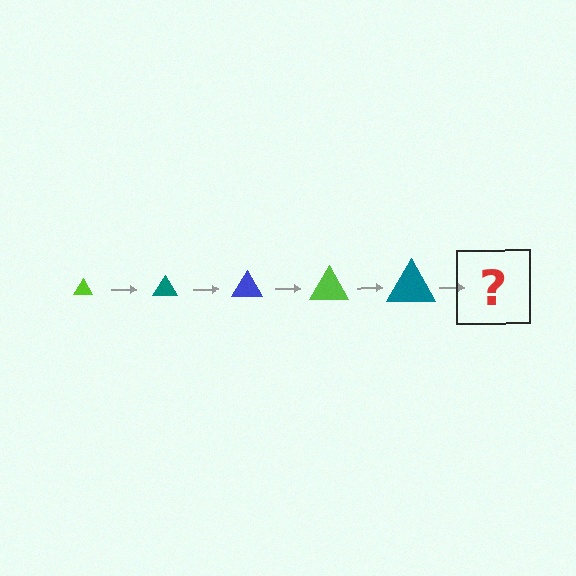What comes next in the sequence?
The next element should be a blue triangle, larger than the previous one.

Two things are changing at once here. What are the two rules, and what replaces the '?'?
The two rules are that the triangle grows larger each step and the color cycles through lime, teal, and blue. The '?' should be a blue triangle, larger than the previous one.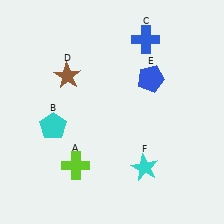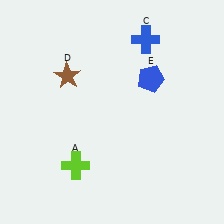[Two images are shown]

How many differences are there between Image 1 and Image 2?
There are 2 differences between the two images.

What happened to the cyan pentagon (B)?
The cyan pentagon (B) was removed in Image 2. It was in the bottom-left area of Image 1.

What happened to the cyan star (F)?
The cyan star (F) was removed in Image 2. It was in the bottom-right area of Image 1.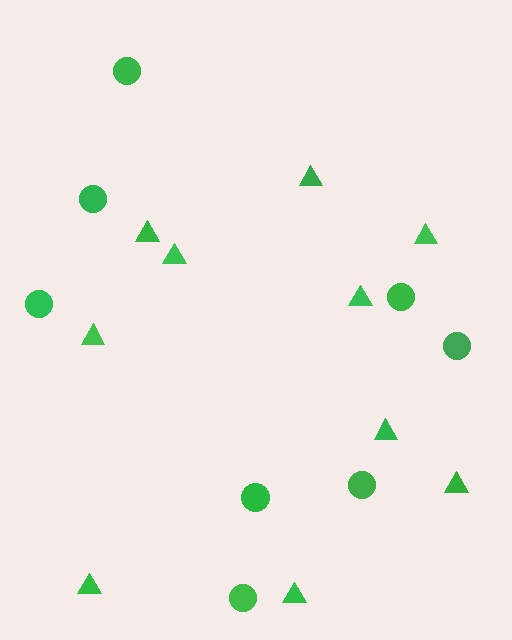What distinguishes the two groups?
There are 2 groups: one group of triangles (10) and one group of circles (8).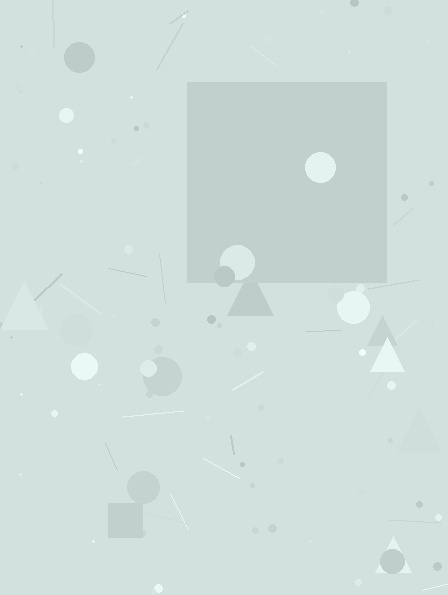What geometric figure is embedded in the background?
A square is embedded in the background.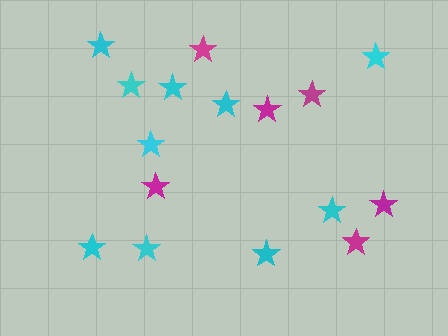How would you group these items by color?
There are 2 groups: one group of cyan stars (10) and one group of magenta stars (6).